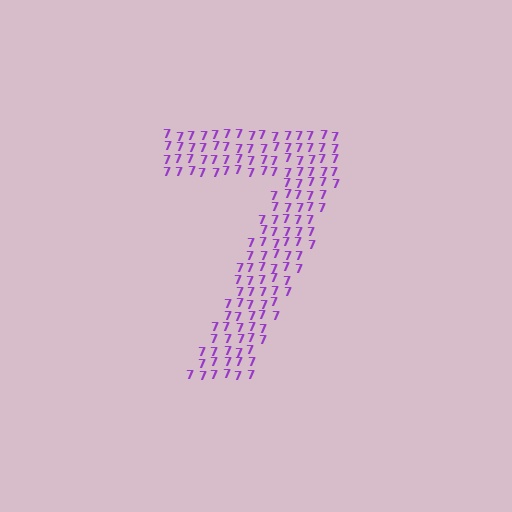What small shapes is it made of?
It is made of small digit 7's.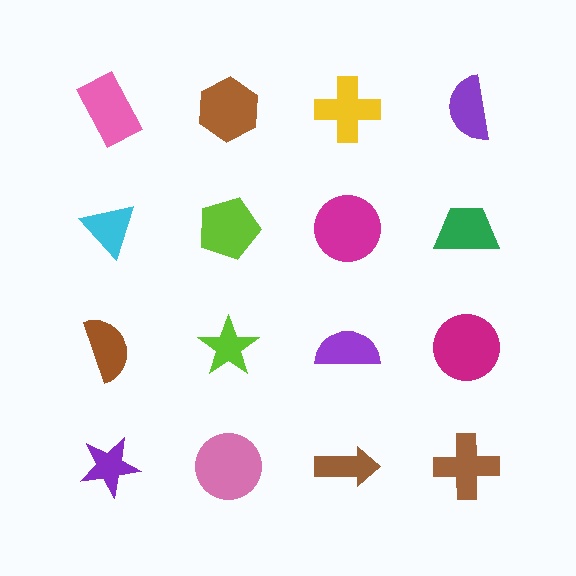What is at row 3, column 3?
A purple semicircle.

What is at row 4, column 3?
A brown arrow.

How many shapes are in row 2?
4 shapes.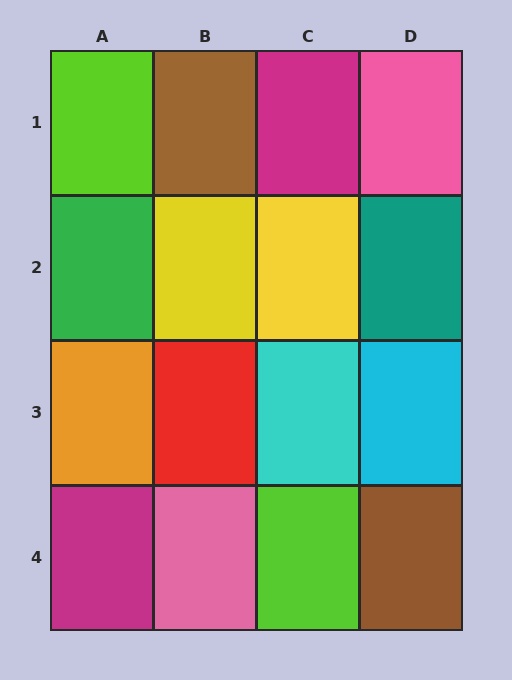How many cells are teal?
1 cell is teal.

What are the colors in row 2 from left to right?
Green, yellow, yellow, teal.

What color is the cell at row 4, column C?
Lime.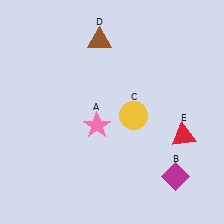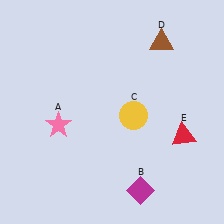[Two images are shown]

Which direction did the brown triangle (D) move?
The brown triangle (D) moved right.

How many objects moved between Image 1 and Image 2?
3 objects moved between the two images.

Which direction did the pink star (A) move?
The pink star (A) moved left.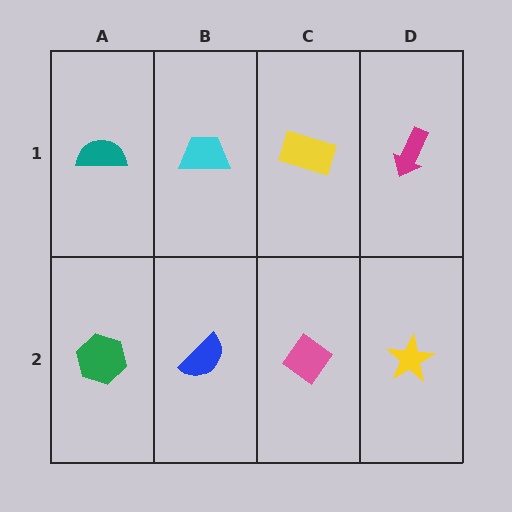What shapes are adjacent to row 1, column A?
A green hexagon (row 2, column A), a cyan trapezoid (row 1, column B).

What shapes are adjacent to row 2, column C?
A yellow rectangle (row 1, column C), a blue semicircle (row 2, column B), a yellow star (row 2, column D).